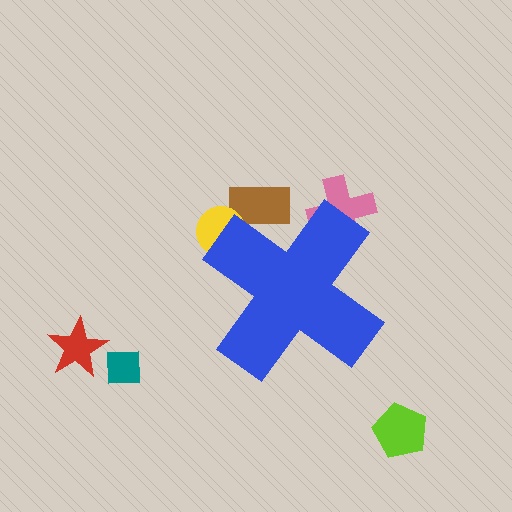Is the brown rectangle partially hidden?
Yes, the brown rectangle is partially hidden behind the blue cross.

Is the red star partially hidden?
No, the red star is fully visible.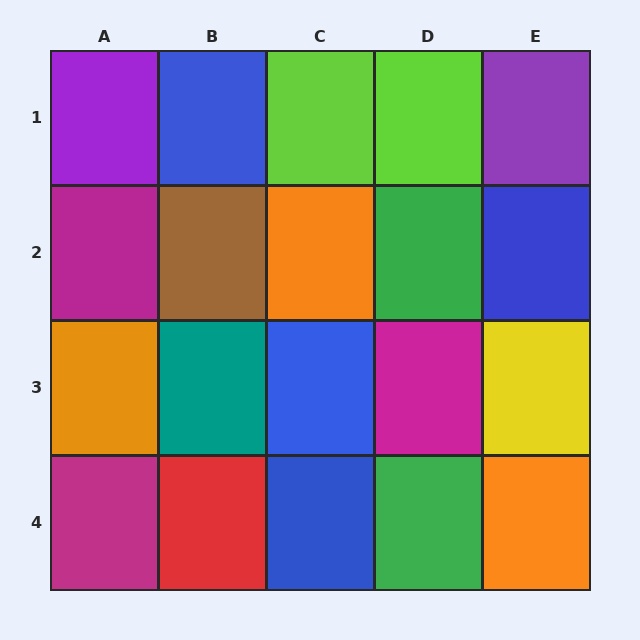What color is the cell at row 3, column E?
Yellow.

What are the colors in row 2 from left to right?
Magenta, brown, orange, green, blue.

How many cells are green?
2 cells are green.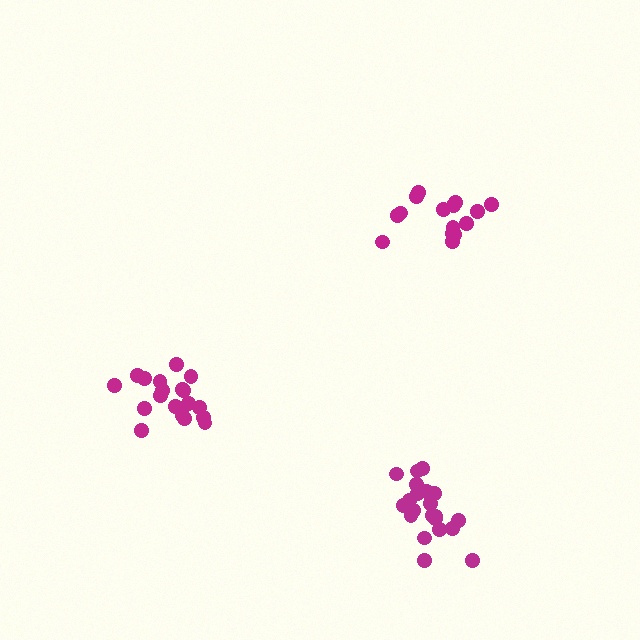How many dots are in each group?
Group 1: 15 dots, Group 2: 21 dots, Group 3: 19 dots (55 total).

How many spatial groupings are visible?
There are 3 spatial groupings.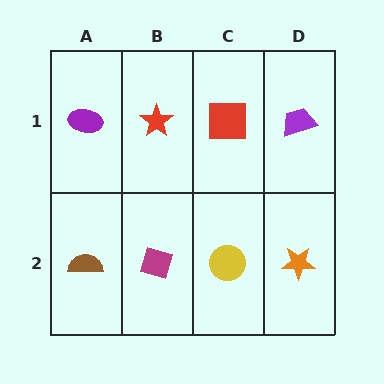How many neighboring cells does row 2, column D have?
2.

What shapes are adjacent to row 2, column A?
A purple ellipse (row 1, column A), a magenta diamond (row 2, column B).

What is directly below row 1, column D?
An orange star.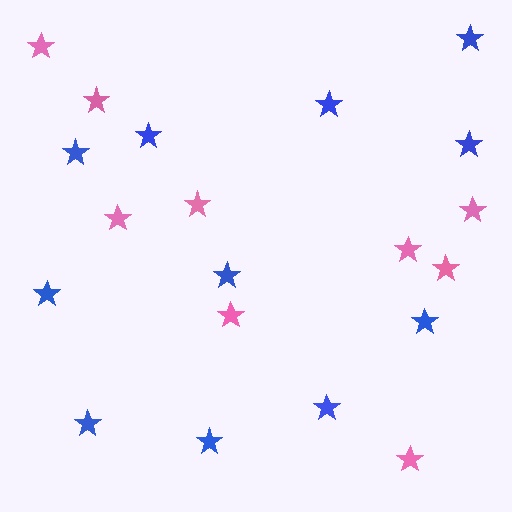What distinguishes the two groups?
There are 2 groups: one group of blue stars (11) and one group of pink stars (9).